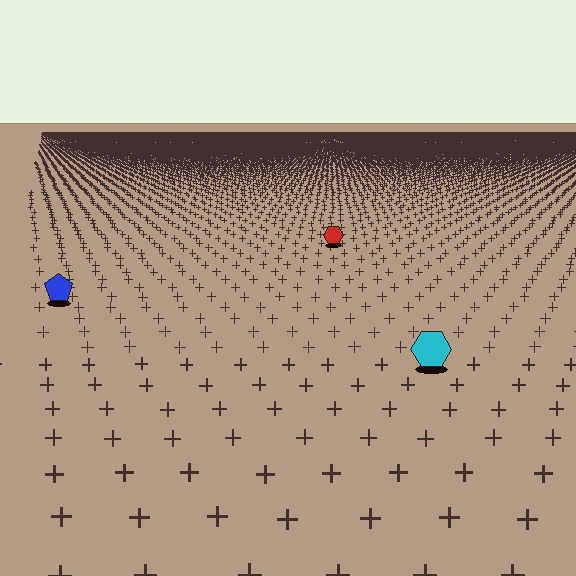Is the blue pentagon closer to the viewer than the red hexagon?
Yes. The blue pentagon is closer — you can tell from the texture gradient: the ground texture is coarser near it.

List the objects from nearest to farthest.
From nearest to farthest: the cyan hexagon, the blue pentagon, the red hexagon.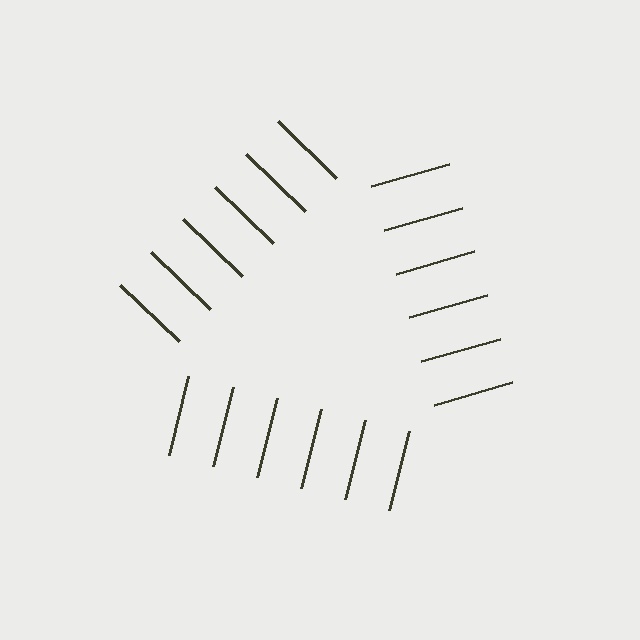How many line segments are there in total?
18 — 6 along each of the 3 edges.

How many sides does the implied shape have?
3 sides — the line-ends trace a triangle.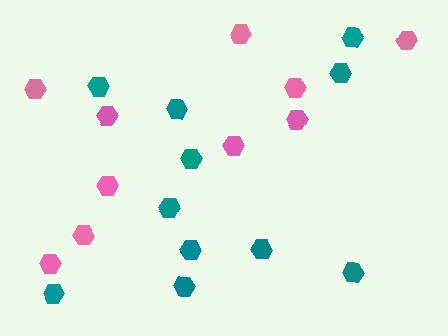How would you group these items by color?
There are 2 groups: one group of teal hexagons (11) and one group of pink hexagons (10).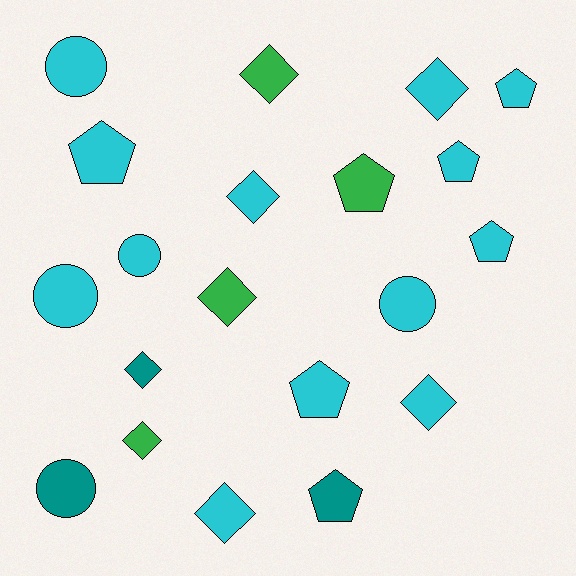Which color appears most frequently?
Cyan, with 13 objects.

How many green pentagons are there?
There is 1 green pentagon.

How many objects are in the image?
There are 20 objects.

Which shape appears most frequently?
Diamond, with 8 objects.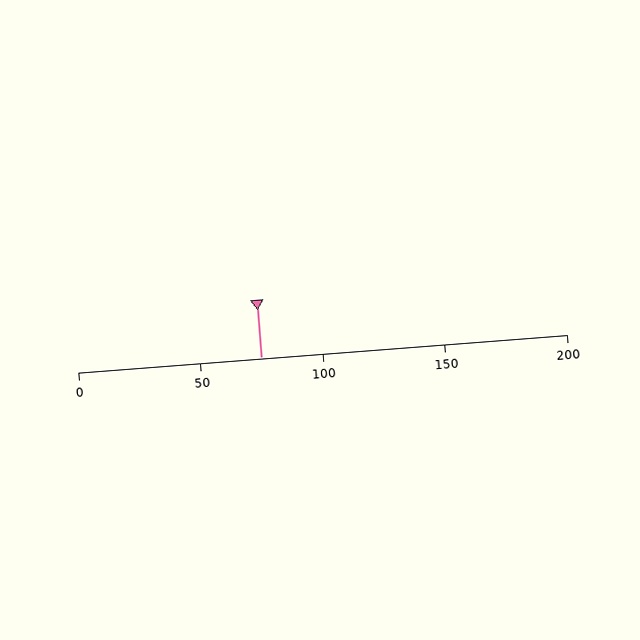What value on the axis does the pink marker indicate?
The marker indicates approximately 75.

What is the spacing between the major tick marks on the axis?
The major ticks are spaced 50 apart.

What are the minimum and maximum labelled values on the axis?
The axis runs from 0 to 200.